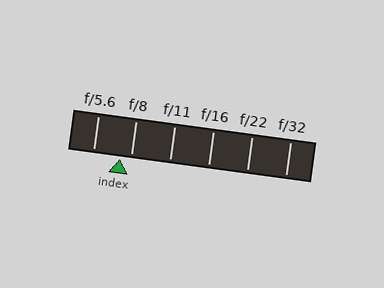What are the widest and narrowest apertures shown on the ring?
The widest aperture shown is f/5.6 and the narrowest is f/32.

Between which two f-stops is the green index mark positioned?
The index mark is between f/5.6 and f/8.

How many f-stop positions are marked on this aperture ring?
There are 6 f-stop positions marked.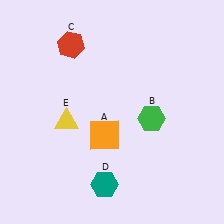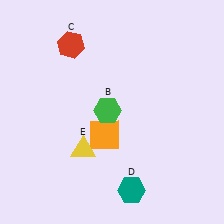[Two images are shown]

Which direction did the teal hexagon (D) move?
The teal hexagon (D) moved right.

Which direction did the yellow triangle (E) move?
The yellow triangle (E) moved down.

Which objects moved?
The objects that moved are: the green hexagon (B), the teal hexagon (D), the yellow triangle (E).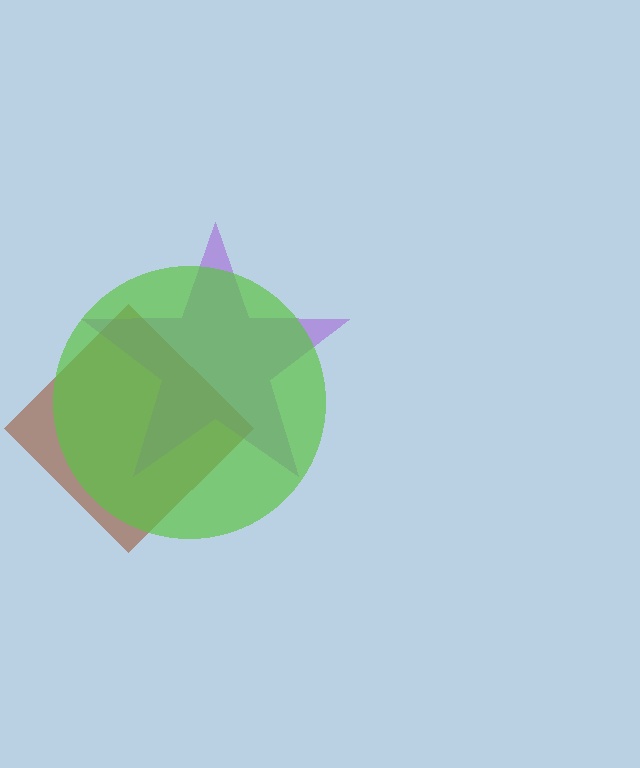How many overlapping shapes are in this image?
There are 3 overlapping shapes in the image.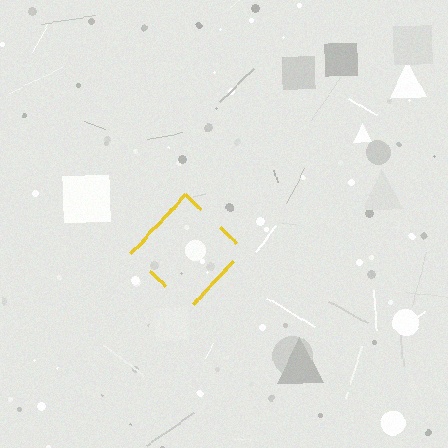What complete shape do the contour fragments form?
The contour fragments form a diamond.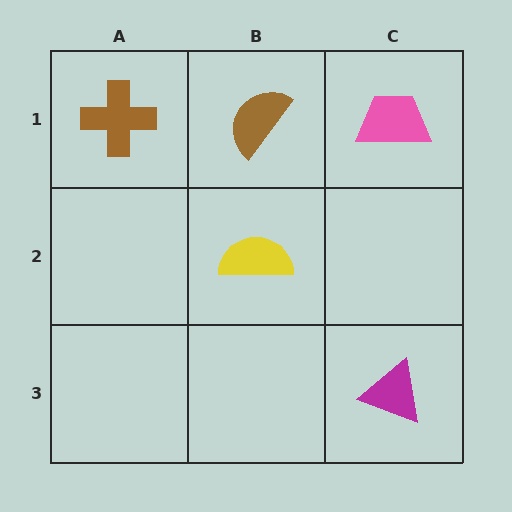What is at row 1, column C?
A pink trapezoid.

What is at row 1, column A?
A brown cross.